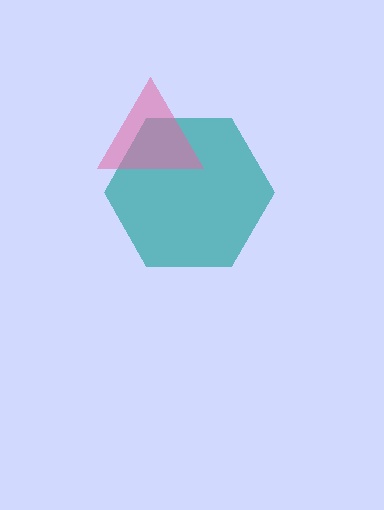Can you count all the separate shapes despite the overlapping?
Yes, there are 2 separate shapes.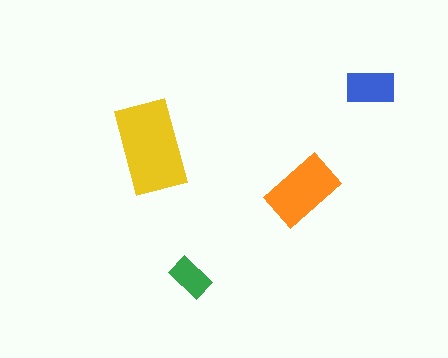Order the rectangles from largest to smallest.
the yellow one, the orange one, the blue one, the green one.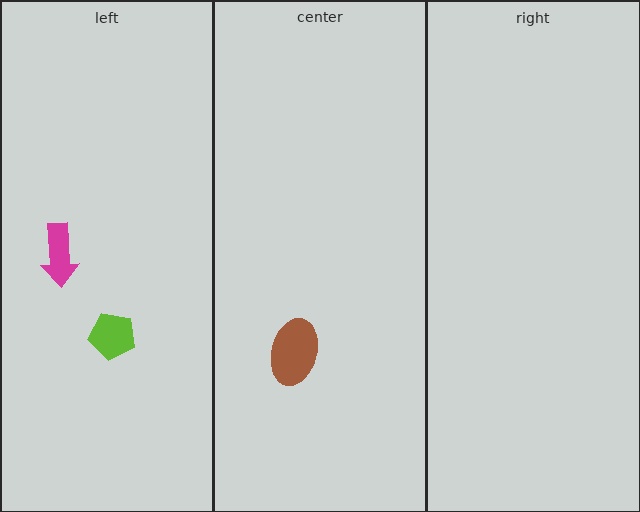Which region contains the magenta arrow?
The left region.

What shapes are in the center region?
The brown ellipse.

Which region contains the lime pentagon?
The left region.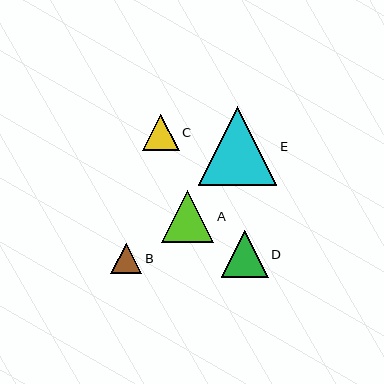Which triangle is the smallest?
Triangle B is the smallest with a size of approximately 31 pixels.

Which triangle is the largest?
Triangle E is the largest with a size of approximately 79 pixels.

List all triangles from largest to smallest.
From largest to smallest: E, A, D, C, B.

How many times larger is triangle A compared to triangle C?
Triangle A is approximately 1.4 times the size of triangle C.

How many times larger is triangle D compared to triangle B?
Triangle D is approximately 1.5 times the size of triangle B.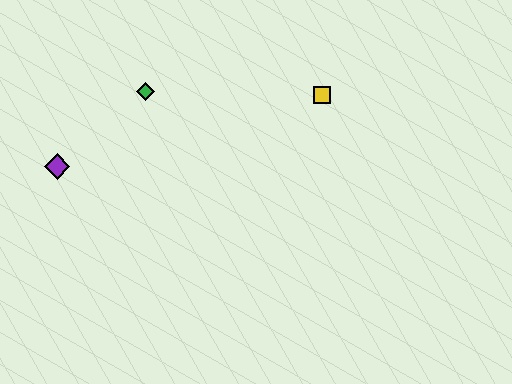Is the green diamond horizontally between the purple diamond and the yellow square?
Yes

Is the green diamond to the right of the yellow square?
No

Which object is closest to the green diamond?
The purple diamond is closest to the green diamond.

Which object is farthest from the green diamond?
The yellow square is farthest from the green diamond.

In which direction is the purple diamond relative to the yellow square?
The purple diamond is to the left of the yellow square.